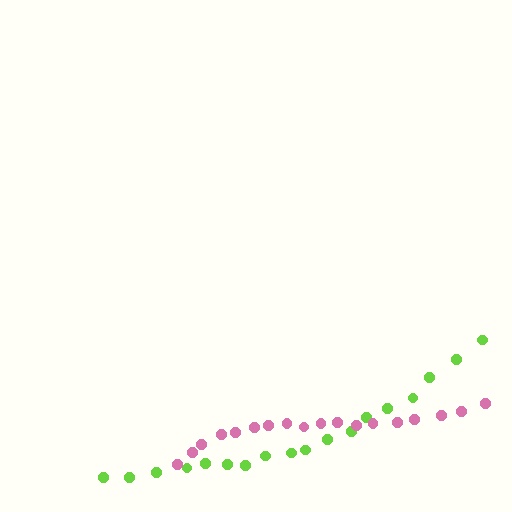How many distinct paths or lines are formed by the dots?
There are 2 distinct paths.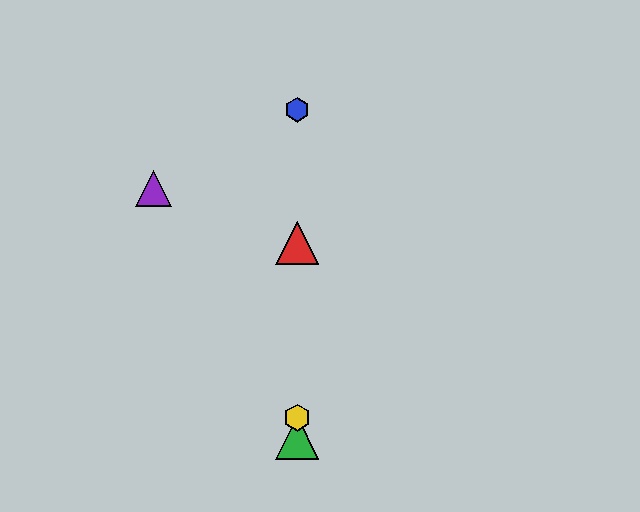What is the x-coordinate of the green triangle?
The green triangle is at x≈297.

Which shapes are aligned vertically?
The red triangle, the blue hexagon, the green triangle, the yellow hexagon are aligned vertically.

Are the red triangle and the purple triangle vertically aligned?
No, the red triangle is at x≈297 and the purple triangle is at x≈153.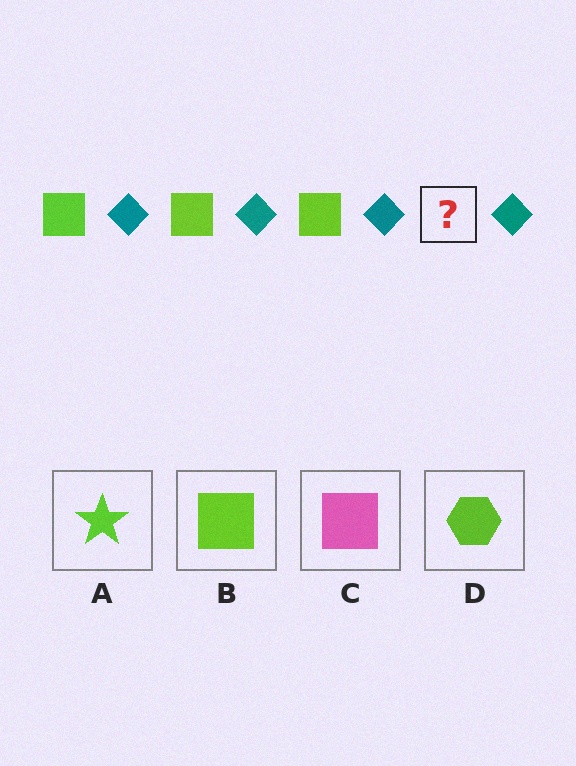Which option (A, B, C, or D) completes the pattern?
B.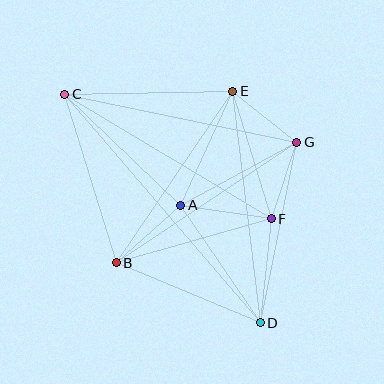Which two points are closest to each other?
Points F and G are closest to each other.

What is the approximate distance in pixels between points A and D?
The distance between A and D is approximately 142 pixels.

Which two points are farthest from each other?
Points C and D are farthest from each other.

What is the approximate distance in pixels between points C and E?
The distance between C and E is approximately 168 pixels.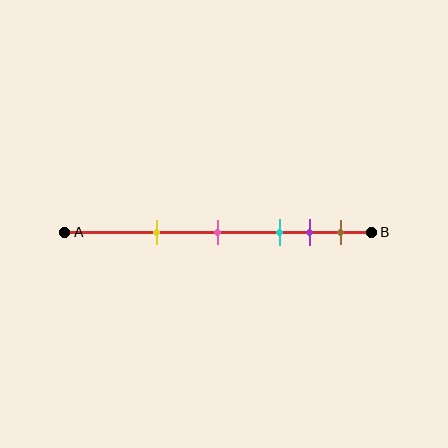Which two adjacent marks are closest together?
The purple and brown marks are the closest adjacent pair.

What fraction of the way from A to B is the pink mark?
The pink mark is approximately 50% (0.5) of the way from A to B.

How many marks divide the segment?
There are 5 marks dividing the segment.